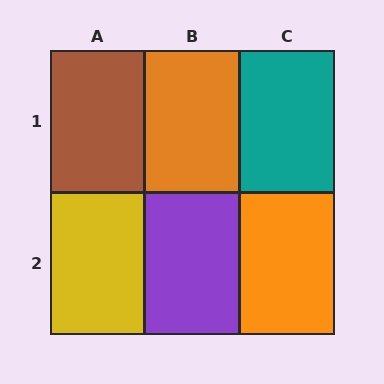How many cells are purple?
1 cell is purple.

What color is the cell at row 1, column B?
Orange.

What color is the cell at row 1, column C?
Teal.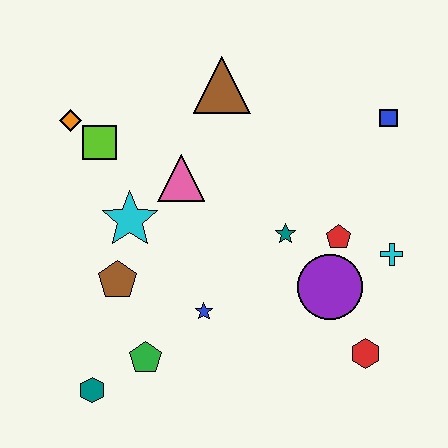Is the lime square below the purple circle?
No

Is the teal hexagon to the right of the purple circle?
No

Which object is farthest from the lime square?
The red hexagon is farthest from the lime square.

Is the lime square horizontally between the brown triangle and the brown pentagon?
No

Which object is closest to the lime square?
The orange diamond is closest to the lime square.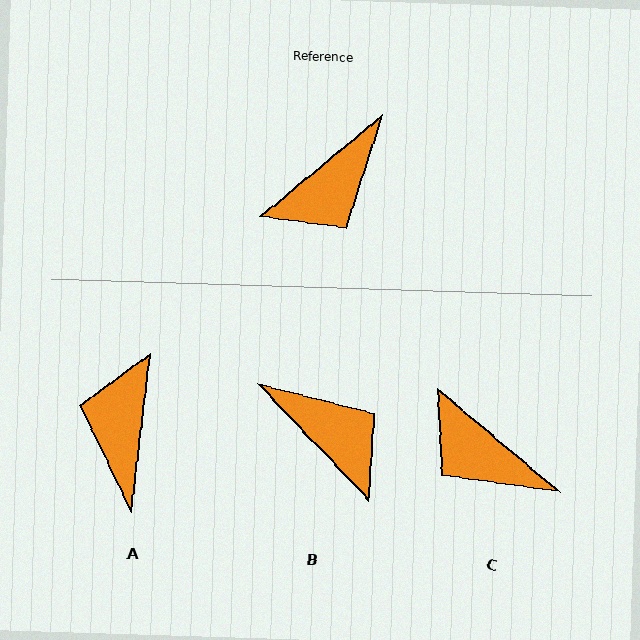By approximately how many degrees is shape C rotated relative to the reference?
Approximately 80 degrees clockwise.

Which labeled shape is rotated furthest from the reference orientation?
A, about 137 degrees away.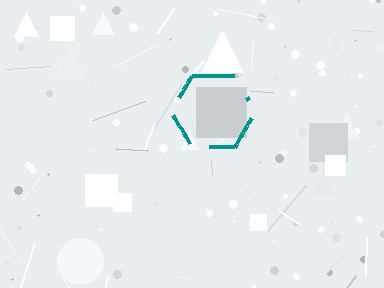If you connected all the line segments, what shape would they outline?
They would outline a hexagon.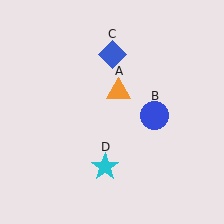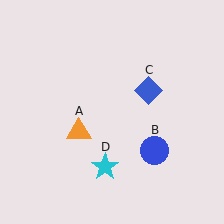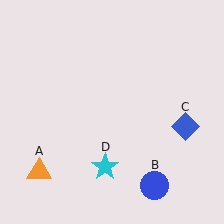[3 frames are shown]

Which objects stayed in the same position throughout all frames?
Cyan star (object D) remained stationary.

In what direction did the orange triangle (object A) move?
The orange triangle (object A) moved down and to the left.